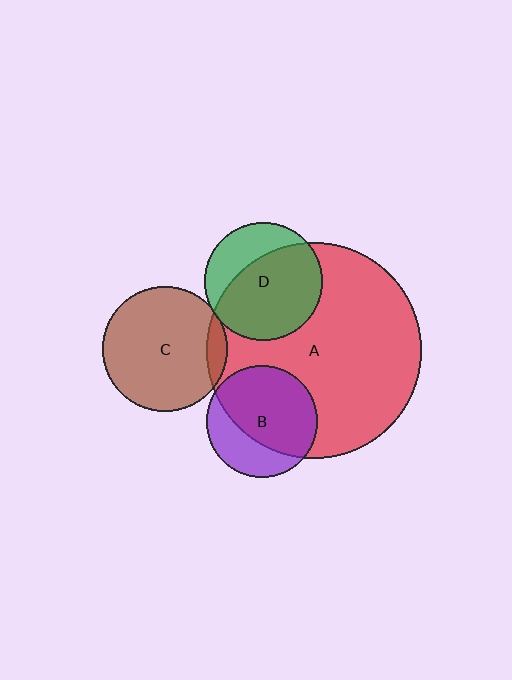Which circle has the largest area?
Circle A (red).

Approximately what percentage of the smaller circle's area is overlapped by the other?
Approximately 5%.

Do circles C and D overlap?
Yes.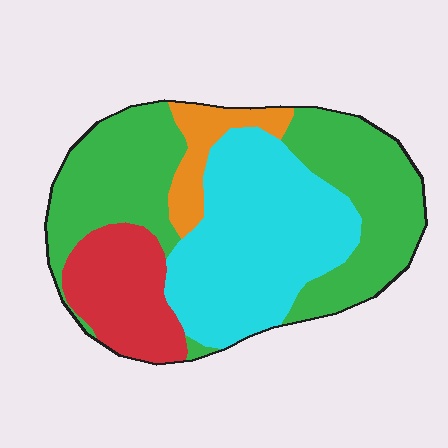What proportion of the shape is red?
Red covers roughly 15% of the shape.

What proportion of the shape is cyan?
Cyan covers 35% of the shape.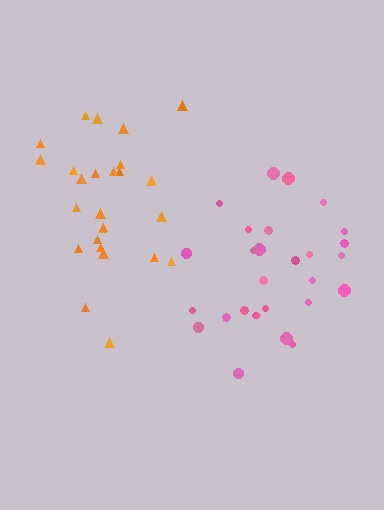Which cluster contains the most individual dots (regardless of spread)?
Pink (28).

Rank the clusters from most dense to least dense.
pink, orange.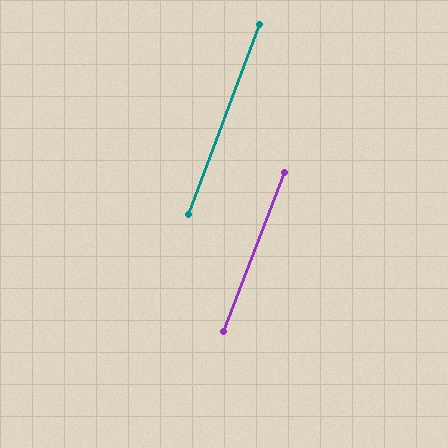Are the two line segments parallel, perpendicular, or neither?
Parallel — their directions differ by only 0.6°.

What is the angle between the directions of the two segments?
Approximately 1 degree.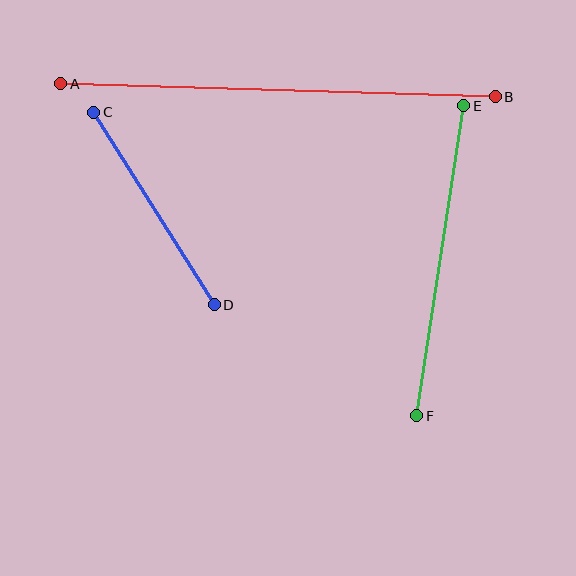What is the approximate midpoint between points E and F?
The midpoint is at approximately (440, 261) pixels.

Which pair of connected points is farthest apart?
Points A and B are farthest apart.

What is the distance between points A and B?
The distance is approximately 435 pixels.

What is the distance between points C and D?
The distance is approximately 227 pixels.